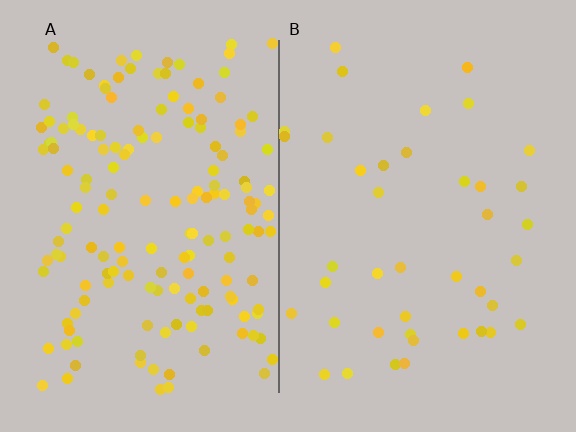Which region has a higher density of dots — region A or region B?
A (the left).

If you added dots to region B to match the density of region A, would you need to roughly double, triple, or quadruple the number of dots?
Approximately quadruple.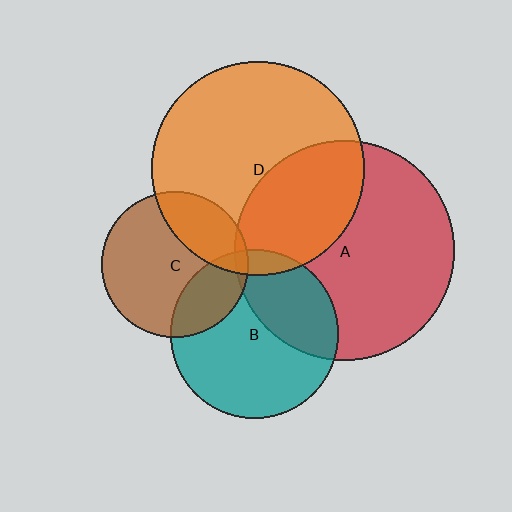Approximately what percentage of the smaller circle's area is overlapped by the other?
Approximately 35%.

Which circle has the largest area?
Circle A (red).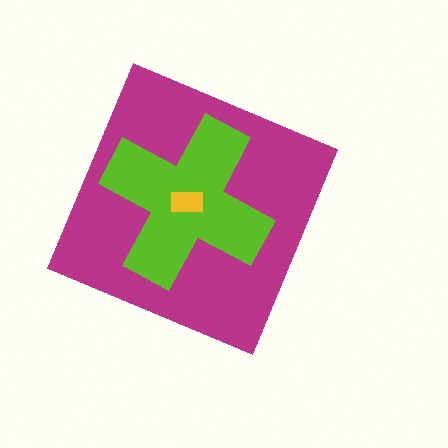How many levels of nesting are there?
3.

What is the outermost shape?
The magenta diamond.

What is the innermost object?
The yellow rectangle.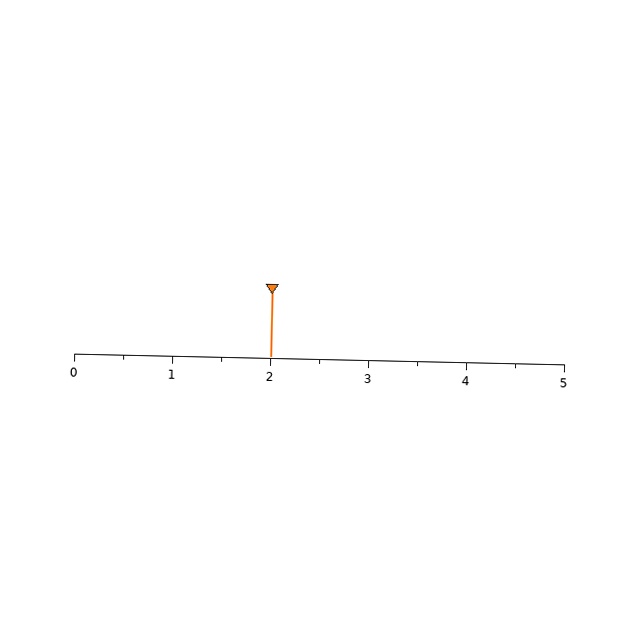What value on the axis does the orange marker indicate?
The marker indicates approximately 2.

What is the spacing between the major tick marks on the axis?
The major ticks are spaced 1 apart.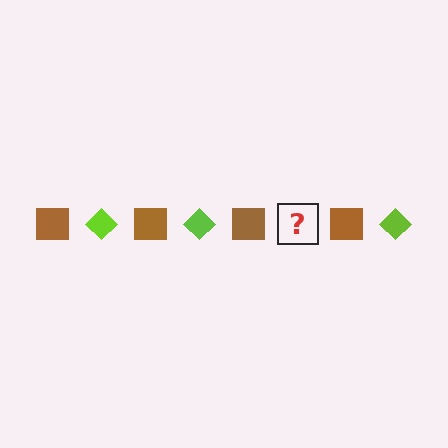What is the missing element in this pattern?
The missing element is a lime diamond.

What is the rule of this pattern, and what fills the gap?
The rule is that the pattern alternates between brown square and lime diamond. The gap should be filled with a lime diamond.